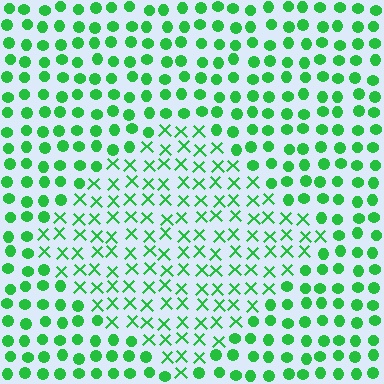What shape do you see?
I see a diamond.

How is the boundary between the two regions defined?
The boundary is defined by a change in element shape: X marks inside vs. circles outside. All elements share the same color and spacing.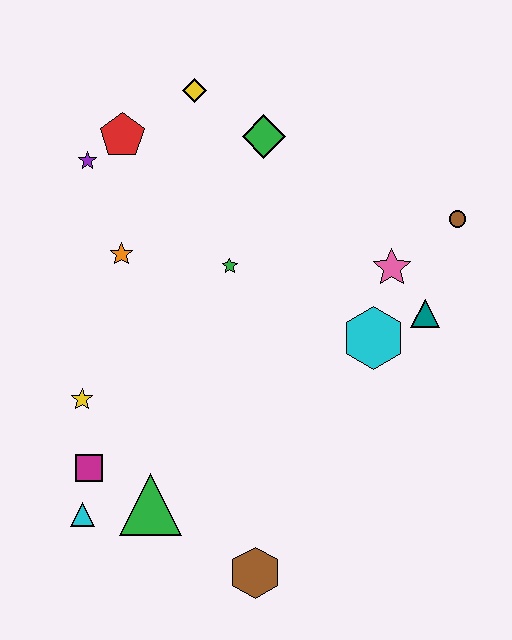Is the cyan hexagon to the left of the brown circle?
Yes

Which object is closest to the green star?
The orange star is closest to the green star.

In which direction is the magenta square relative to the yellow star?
The magenta square is below the yellow star.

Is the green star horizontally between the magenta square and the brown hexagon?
Yes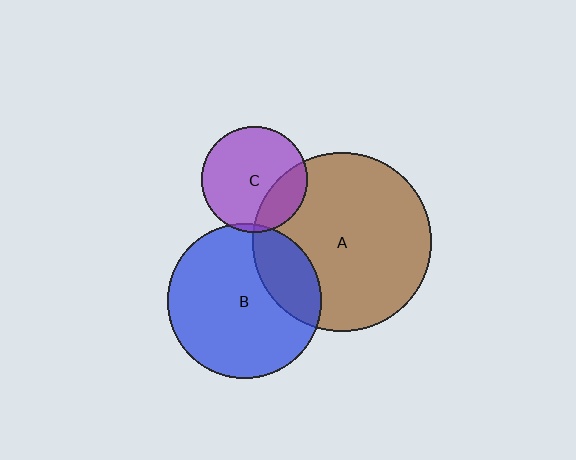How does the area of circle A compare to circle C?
Approximately 2.8 times.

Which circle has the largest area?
Circle A (brown).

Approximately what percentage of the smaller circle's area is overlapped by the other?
Approximately 5%.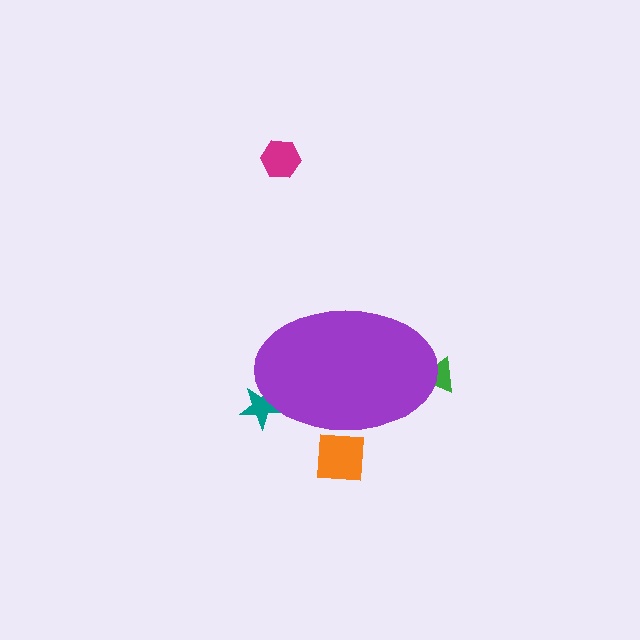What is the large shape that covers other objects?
A purple ellipse.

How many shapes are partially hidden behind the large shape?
3 shapes are partially hidden.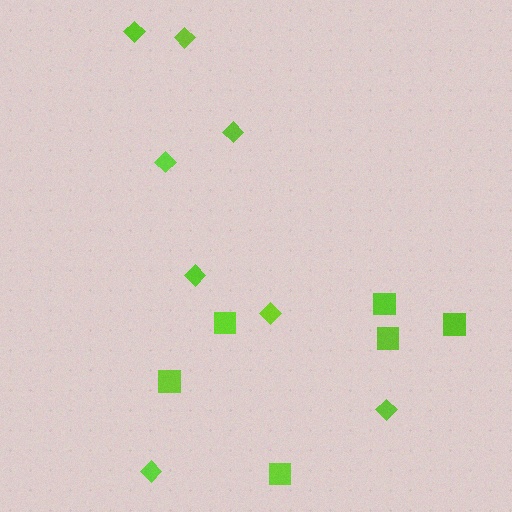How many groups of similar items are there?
There are 2 groups: one group of squares (6) and one group of diamonds (8).